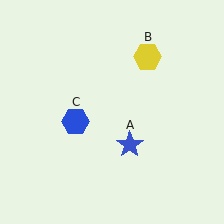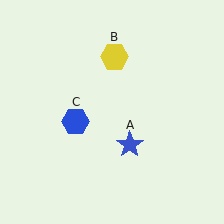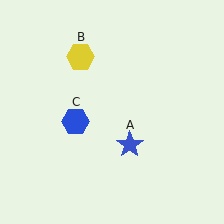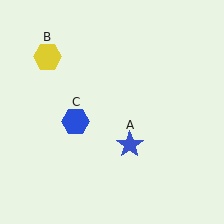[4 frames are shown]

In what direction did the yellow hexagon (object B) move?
The yellow hexagon (object B) moved left.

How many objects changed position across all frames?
1 object changed position: yellow hexagon (object B).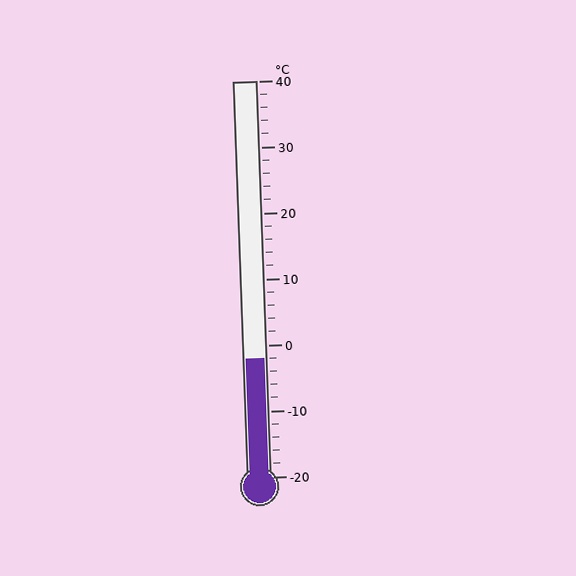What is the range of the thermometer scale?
The thermometer scale ranges from -20°C to 40°C.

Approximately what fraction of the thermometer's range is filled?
The thermometer is filled to approximately 30% of its range.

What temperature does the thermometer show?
The thermometer shows approximately -2°C.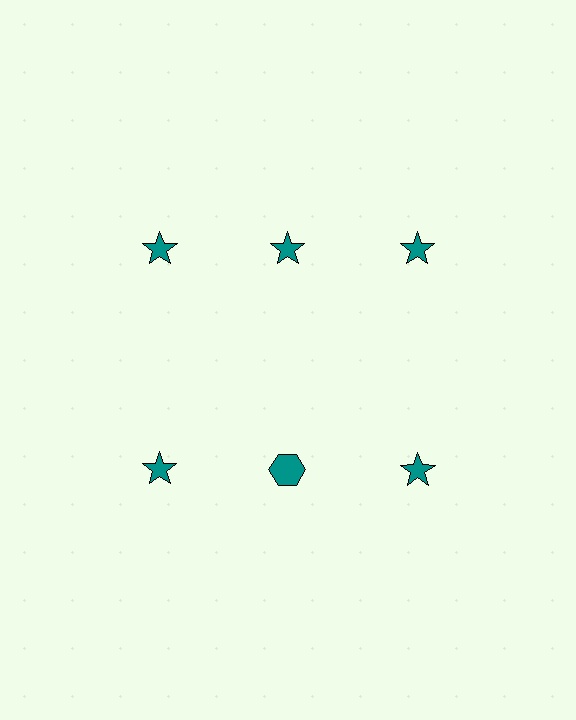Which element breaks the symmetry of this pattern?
The teal hexagon in the second row, second from left column breaks the symmetry. All other shapes are teal stars.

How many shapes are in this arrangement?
There are 6 shapes arranged in a grid pattern.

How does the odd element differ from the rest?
It has a different shape: hexagon instead of star.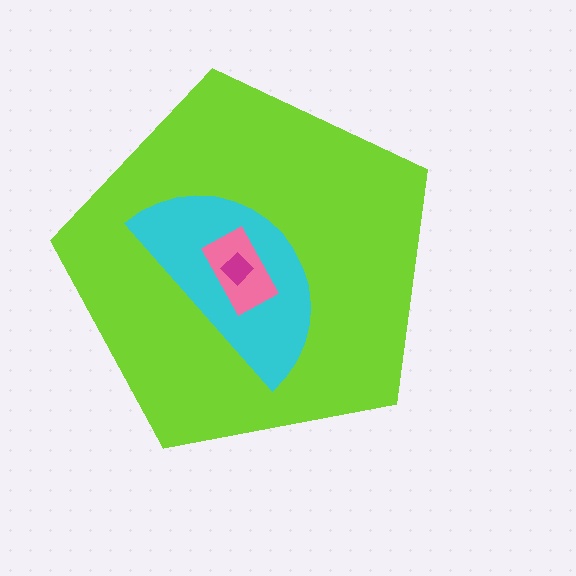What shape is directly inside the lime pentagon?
The cyan semicircle.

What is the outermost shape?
The lime pentagon.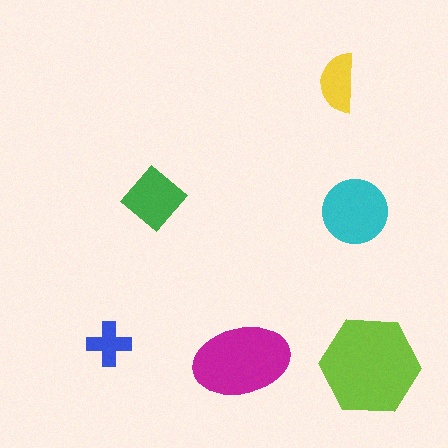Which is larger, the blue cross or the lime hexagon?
The lime hexagon.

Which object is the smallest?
The blue cross.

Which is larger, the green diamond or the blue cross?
The green diamond.